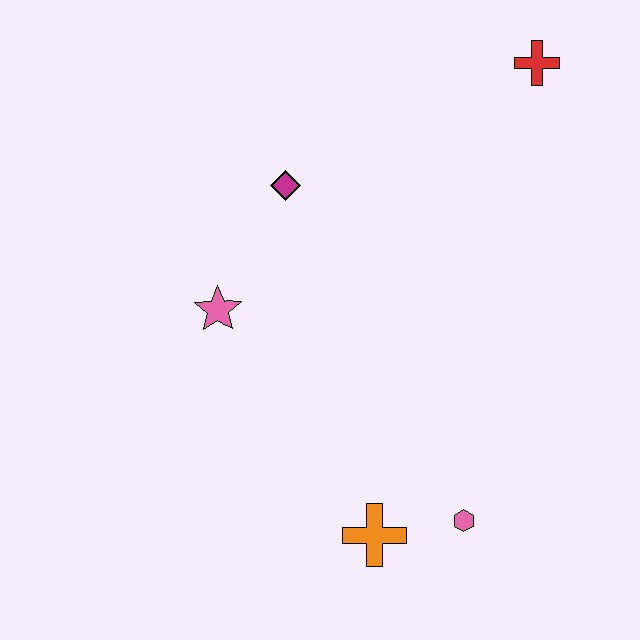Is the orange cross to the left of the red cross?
Yes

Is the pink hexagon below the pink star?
Yes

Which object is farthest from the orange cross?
The red cross is farthest from the orange cross.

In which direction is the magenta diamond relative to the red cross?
The magenta diamond is to the left of the red cross.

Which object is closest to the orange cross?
The pink hexagon is closest to the orange cross.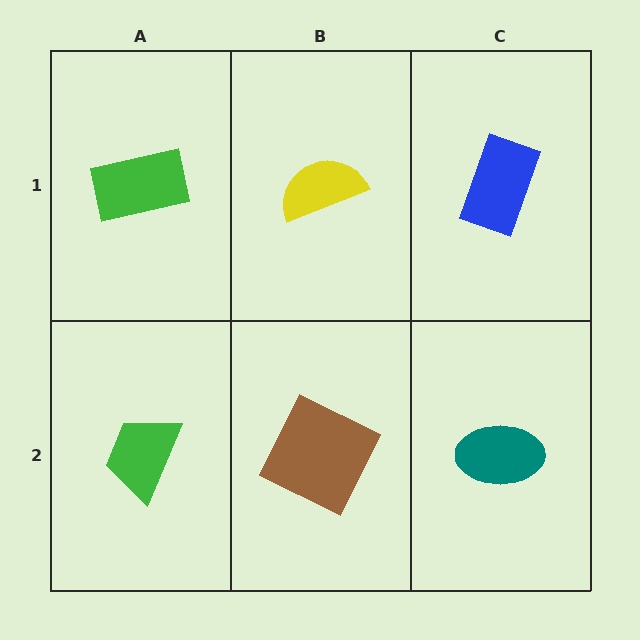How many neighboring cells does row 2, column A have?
2.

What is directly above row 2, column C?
A blue rectangle.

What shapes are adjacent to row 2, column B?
A yellow semicircle (row 1, column B), a green trapezoid (row 2, column A), a teal ellipse (row 2, column C).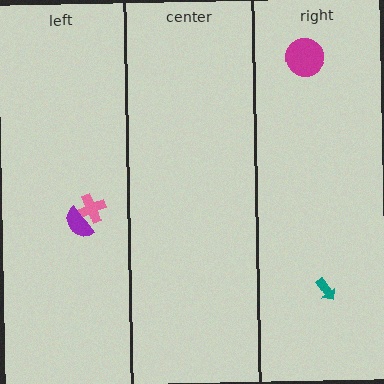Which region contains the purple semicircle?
The left region.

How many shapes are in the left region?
2.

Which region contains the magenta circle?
The right region.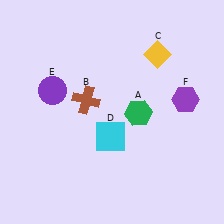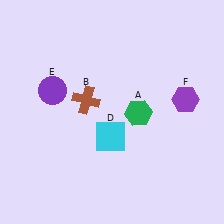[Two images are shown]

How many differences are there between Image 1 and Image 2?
There is 1 difference between the two images.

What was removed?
The yellow diamond (C) was removed in Image 2.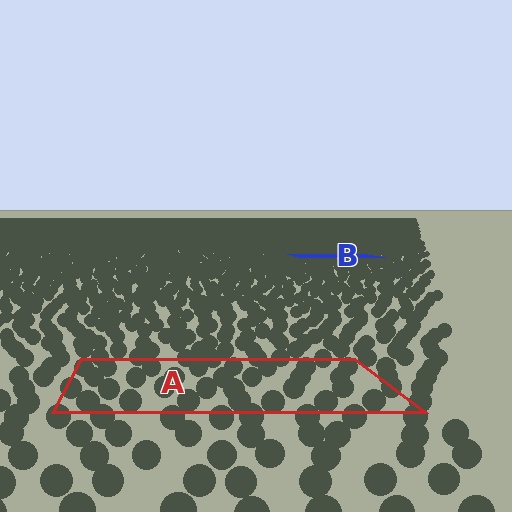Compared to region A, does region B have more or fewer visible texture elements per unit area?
Region B has more texture elements per unit area — they are packed more densely because it is farther away.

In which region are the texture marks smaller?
The texture marks are smaller in region B, because it is farther away.